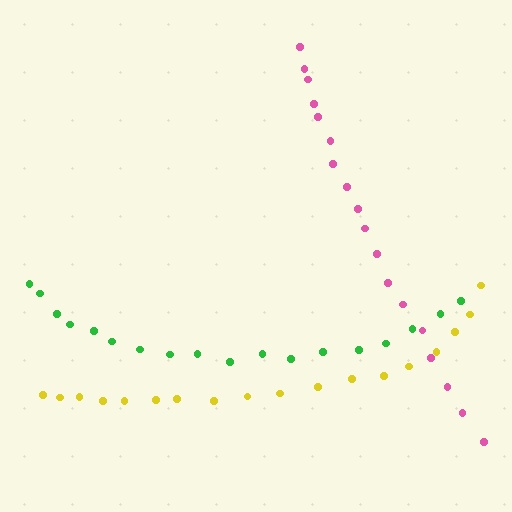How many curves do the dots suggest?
There are 3 distinct paths.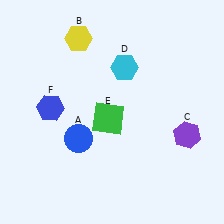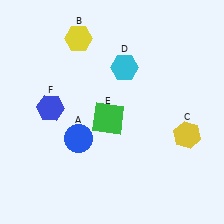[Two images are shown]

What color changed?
The hexagon (C) changed from purple in Image 1 to yellow in Image 2.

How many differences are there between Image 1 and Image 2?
There is 1 difference between the two images.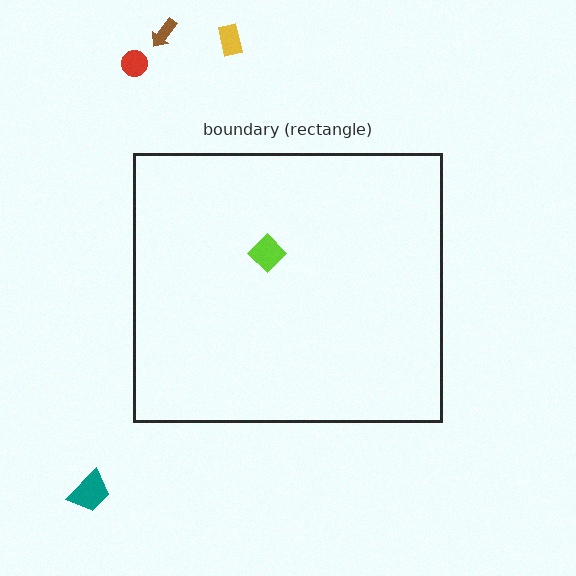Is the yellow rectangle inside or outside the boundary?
Outside.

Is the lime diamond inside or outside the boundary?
Inside.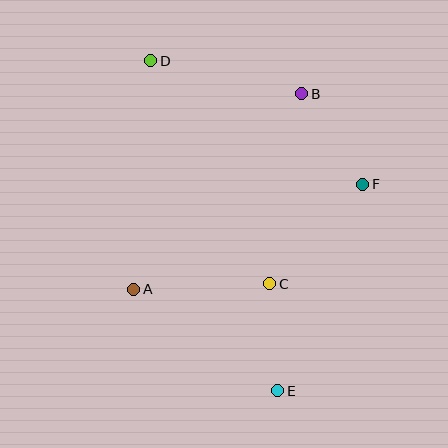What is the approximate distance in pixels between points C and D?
The distance between C and D is approximately 252 pixels.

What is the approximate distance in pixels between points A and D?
The distance between A and D is approximately 229 pixels.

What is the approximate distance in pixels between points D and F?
The distance between D and F is approximately 245 pixels.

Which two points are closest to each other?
Points C and E are closest to each other.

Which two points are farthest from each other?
Points D and E are farthest from each other.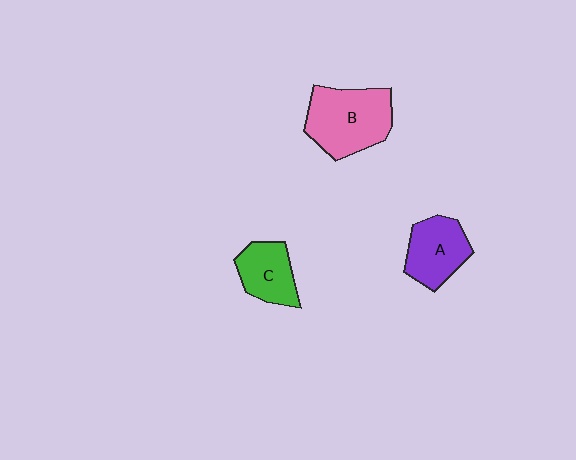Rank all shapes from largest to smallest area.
From largest to smallest: B (pink), A (purple), C (green).